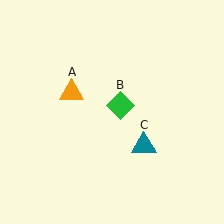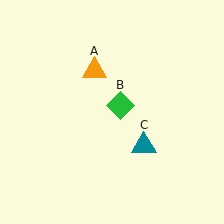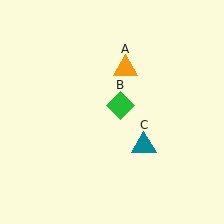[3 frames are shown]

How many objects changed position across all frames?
1 object changed position: orange triangle (object A).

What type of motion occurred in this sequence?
The orange triangle (object A) rotated clockwise around the center of the scene.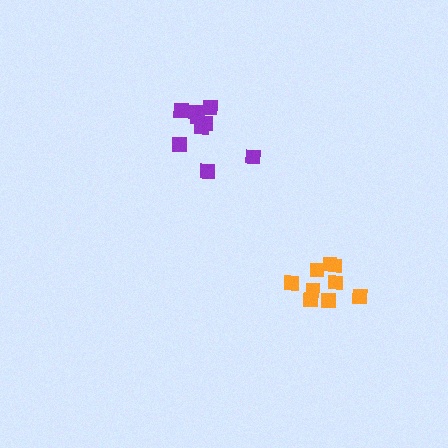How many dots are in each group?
Group 1: 9 dots, Group 2: 9 dots (18 total).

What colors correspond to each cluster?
The clusters are colored: orange, purple.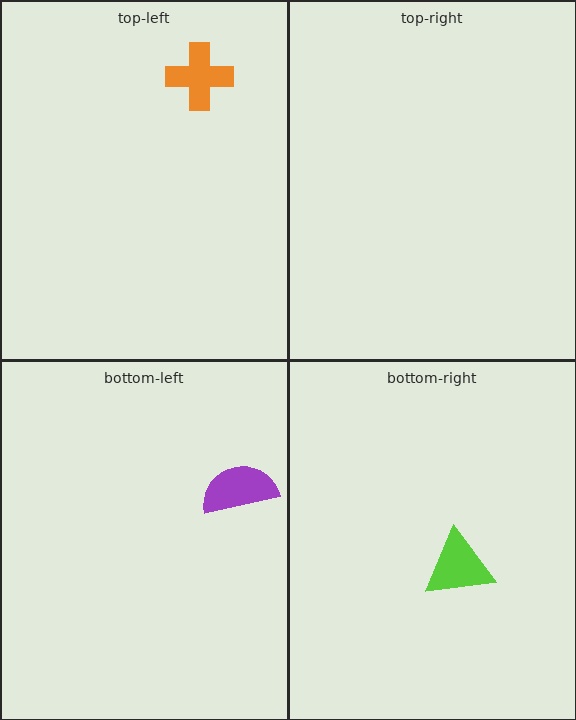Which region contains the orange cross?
The top-left region.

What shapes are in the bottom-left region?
The purple semicircle.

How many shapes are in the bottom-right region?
1.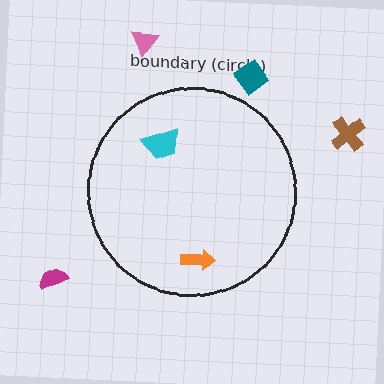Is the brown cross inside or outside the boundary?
Outside.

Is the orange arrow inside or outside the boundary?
Inside.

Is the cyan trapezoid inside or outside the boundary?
Inside.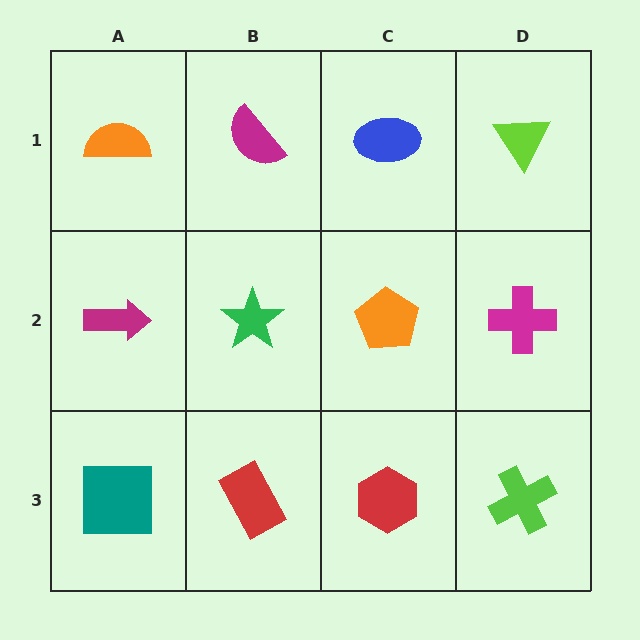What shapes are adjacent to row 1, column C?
An orange pentagon (row 2, column C), a magenta semicircle (row 1, column B), a lime triangle (row 1, column D).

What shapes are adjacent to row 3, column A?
A magenta arrow (row 2, column A), a red rectangle (row 3, column B).